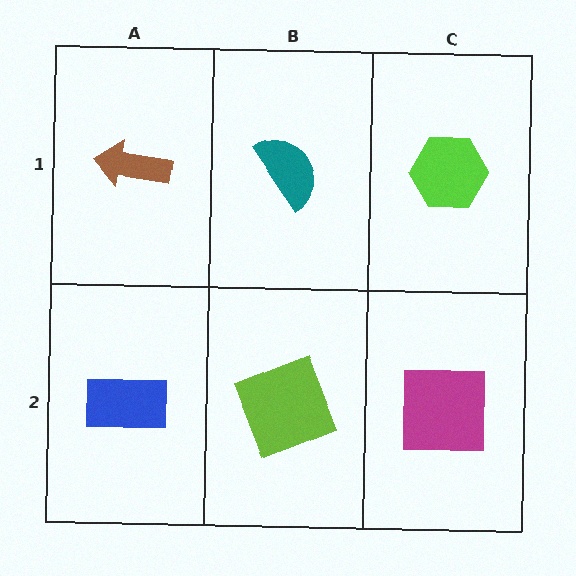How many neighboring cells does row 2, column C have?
2.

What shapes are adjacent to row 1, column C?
A magenta square (row 2, column C), a teal semicircle (row 1, column B).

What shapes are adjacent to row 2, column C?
A lime hexagon (row 1, column C), a lime square (row 2, column B).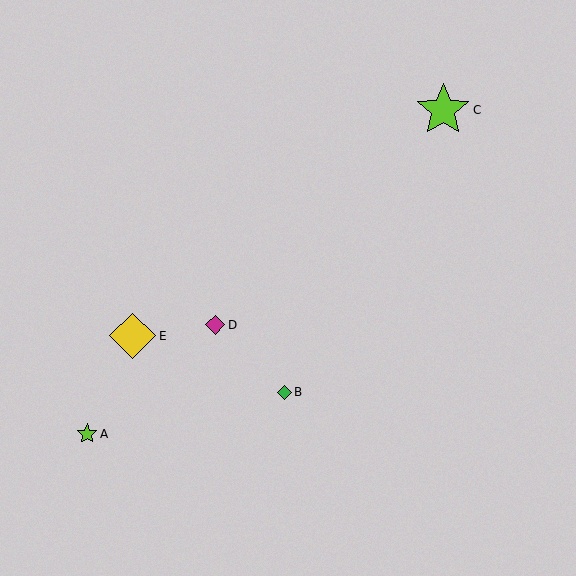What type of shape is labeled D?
Shape D is a magenta diamond.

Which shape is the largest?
The lime star (labeled C) is the largest.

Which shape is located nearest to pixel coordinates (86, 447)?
The lime star (labeled A) at (87, 434) is nearest to that location.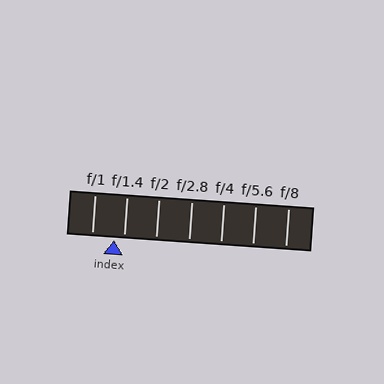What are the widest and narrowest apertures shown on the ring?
The widest aperture shown is f/1 and the narrowest is f/8.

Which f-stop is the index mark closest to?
The index mark is closest to f/1.4.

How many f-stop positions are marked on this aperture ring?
There are 7 f-stop positions marked.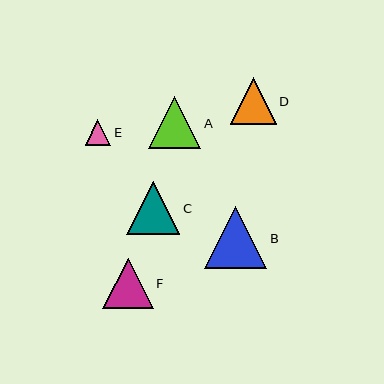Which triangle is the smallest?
Triangle E is the smallest with a size of approximately 25 pixels.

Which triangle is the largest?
Triangle B is the largest with a size of approximately 62 pixels.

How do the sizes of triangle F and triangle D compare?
Triangle F and triangle D are approximately the same size.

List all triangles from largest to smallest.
From largest to smallest: B, C, A, F, D, E.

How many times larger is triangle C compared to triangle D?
Triangle C is approximately 1.1 times the size of triangle D.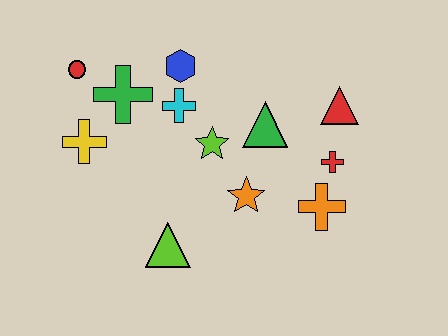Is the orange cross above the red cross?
No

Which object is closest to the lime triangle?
The orange star is closest to the lime triangle.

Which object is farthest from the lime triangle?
The red triangle is farthest from the lime triangle.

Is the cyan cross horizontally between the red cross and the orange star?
No